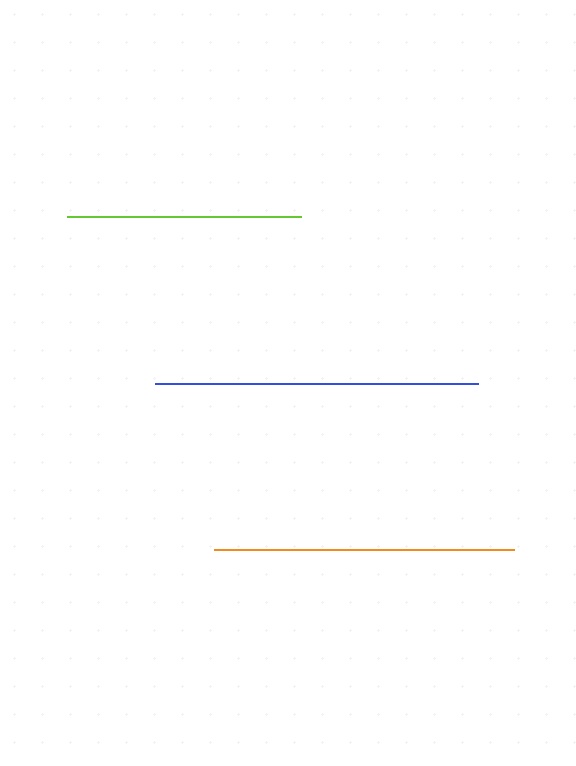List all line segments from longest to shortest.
From longest to shortest: blue, orange, lime.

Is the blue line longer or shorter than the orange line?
The blue line is longer than the orange line.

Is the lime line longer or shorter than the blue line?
The blue line is longer than the lime line.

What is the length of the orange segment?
The orange segment is approximately 300 pixels long.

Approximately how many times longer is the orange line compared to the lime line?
The orange line is approximately 1.3 times the length of the lime line.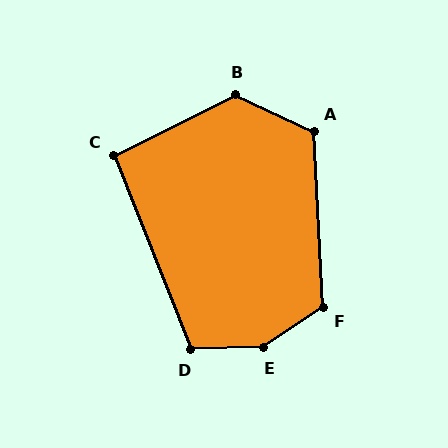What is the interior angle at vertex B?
Approximately 129 degrees (obtuse).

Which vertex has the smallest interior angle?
C, at approximately 95 degrees.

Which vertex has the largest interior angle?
E, at approximately 147 degrees.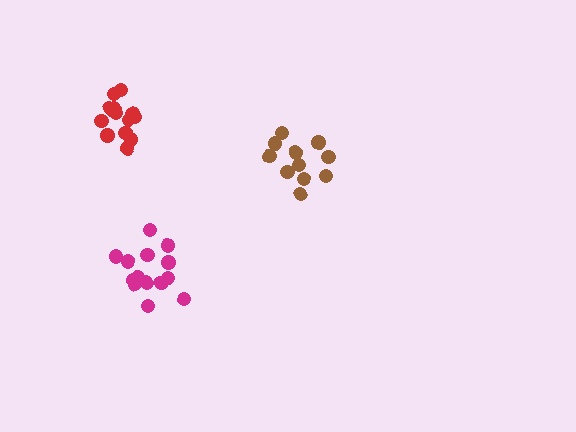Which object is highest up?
The red cluster is topmost.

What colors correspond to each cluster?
The clusters are colored: red, magenta, brown.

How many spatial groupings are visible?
There are 3 spatial groupings.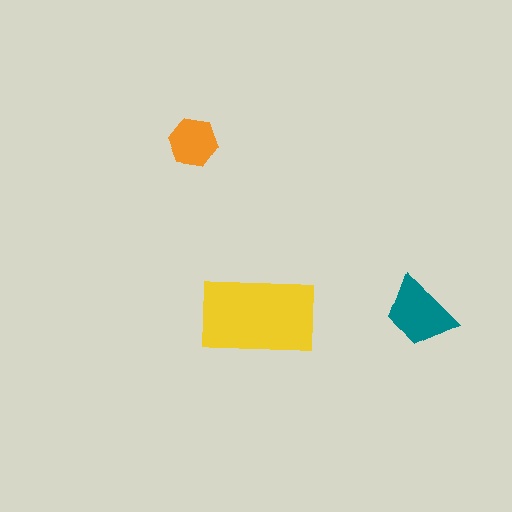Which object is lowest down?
The yellow rectangle is bottommost.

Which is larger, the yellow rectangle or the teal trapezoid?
The yellow rectangle.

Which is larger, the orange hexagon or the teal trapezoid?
The teal trapezoid.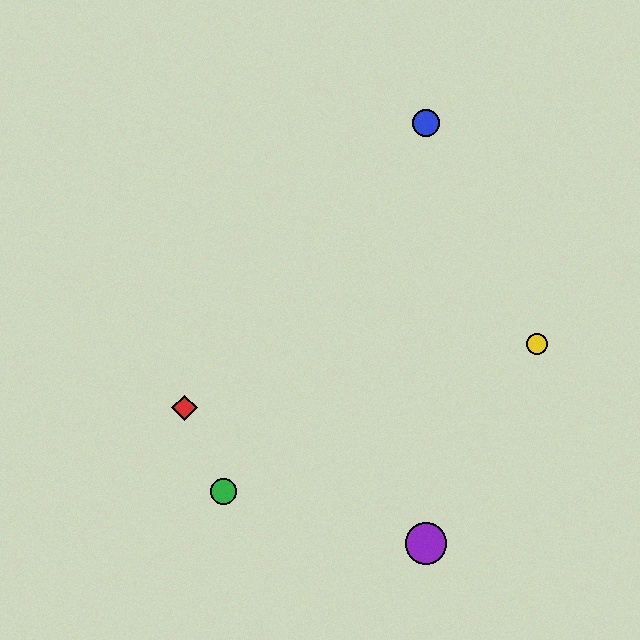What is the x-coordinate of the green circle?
The green circle is at x≈224.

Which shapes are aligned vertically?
The blue circle, the purple circle are aligned vertically.